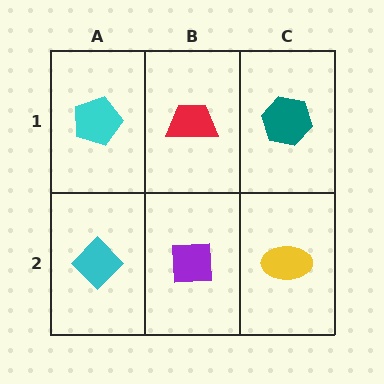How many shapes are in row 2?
3 shapes.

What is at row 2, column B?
A purple square.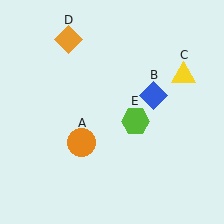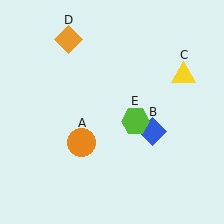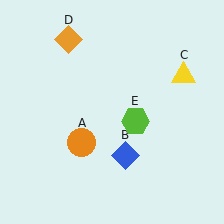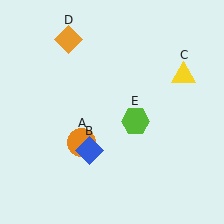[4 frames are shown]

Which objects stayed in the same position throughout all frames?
Orange circle (object A) and yellow triangle (object C) and orange diamond (object D) and lime hexagon (object E) remained stationary.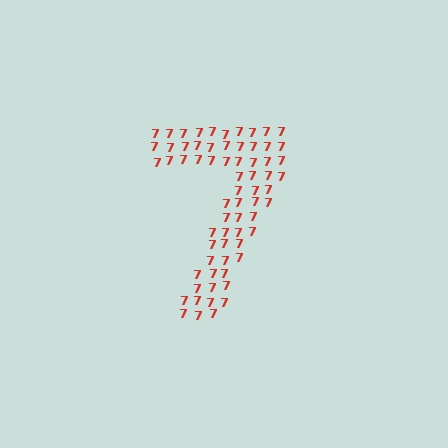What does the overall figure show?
The overall figure shows the digit 7.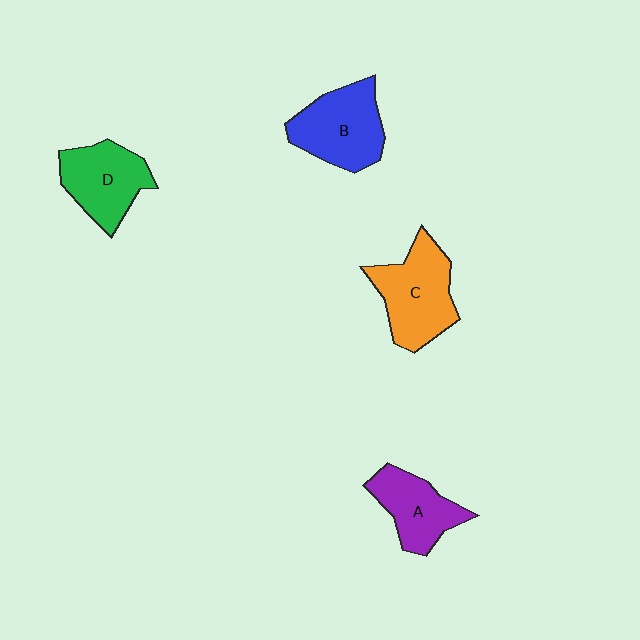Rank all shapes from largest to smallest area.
From largest to smallest: C (orange), B (blue), D (green), A (purple).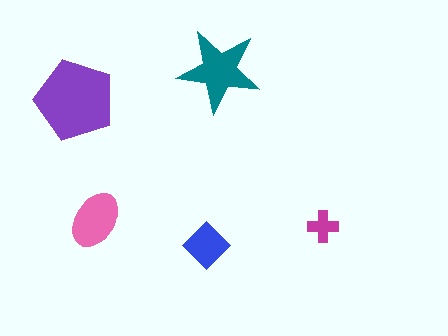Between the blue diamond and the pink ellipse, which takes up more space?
The pink ellipse.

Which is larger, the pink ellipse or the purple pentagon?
The purple pentagon.